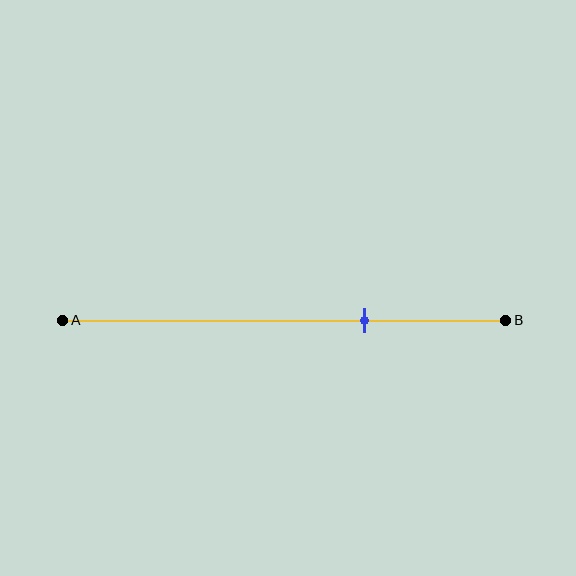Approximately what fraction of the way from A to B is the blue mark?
The blue mark is approximately 70% of the way from A to B.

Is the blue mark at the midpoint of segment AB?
No, the mark is at about 70% from A, not at the 50% midpoint.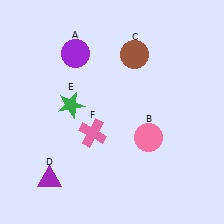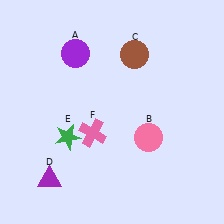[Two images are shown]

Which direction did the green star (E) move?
The green star (E) moved down.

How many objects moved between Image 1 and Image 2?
1 object moved between the two images.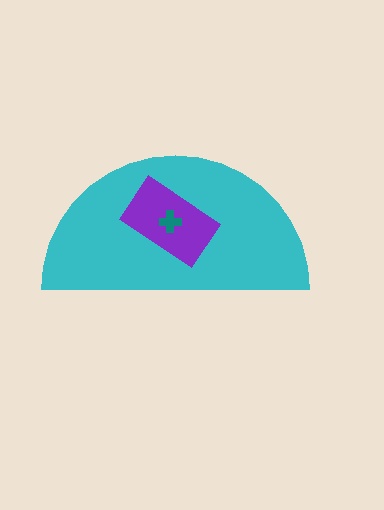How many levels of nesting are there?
3.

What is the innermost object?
The teal cross.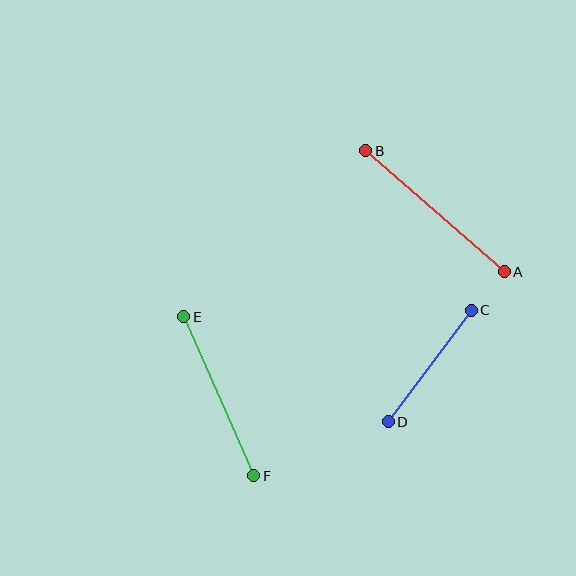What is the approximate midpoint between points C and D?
The midpoint is at approximately (430, 366) pixels.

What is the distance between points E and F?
The distance is approximately 174 pixels.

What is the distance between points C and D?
The distance is approximately 139 pixels.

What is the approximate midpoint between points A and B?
The midpoint is at approximately (435, 211) pixels.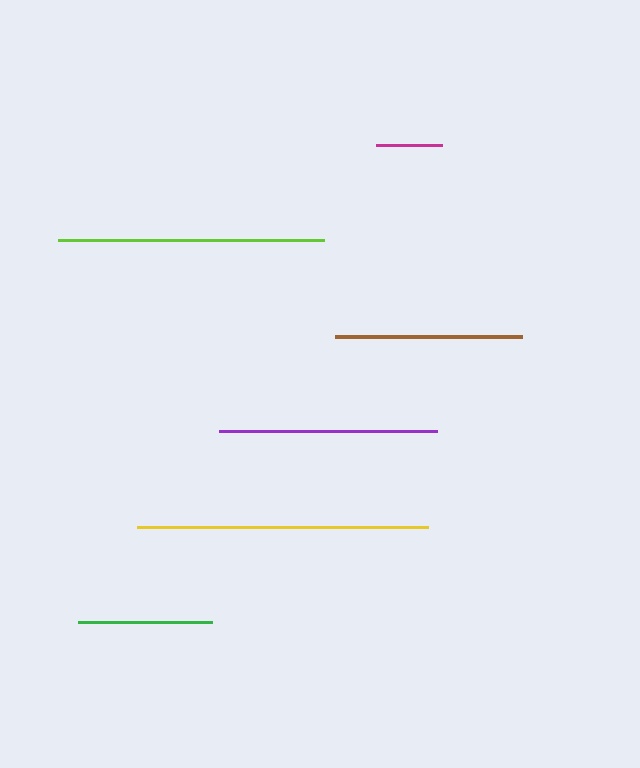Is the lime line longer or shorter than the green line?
The lime line is longer than the green line.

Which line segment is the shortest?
The magenta line is the shortest at approximately 66 pixels.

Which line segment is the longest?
The yellow line is the longest at approximately 291 pixels.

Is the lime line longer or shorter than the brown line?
The lime line is longer than the brown line.